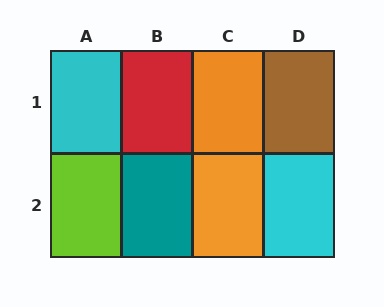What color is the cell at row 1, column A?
Cyan.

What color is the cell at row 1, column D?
Brown.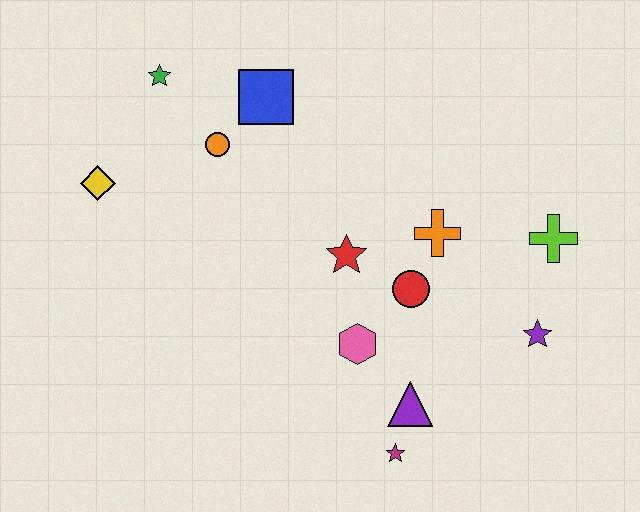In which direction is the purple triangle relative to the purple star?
The purple triangle is to the left of the purple star.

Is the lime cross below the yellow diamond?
Yes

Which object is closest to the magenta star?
The purple triangle is closest to the magenta star.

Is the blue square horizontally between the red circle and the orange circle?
Yes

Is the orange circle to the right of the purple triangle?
No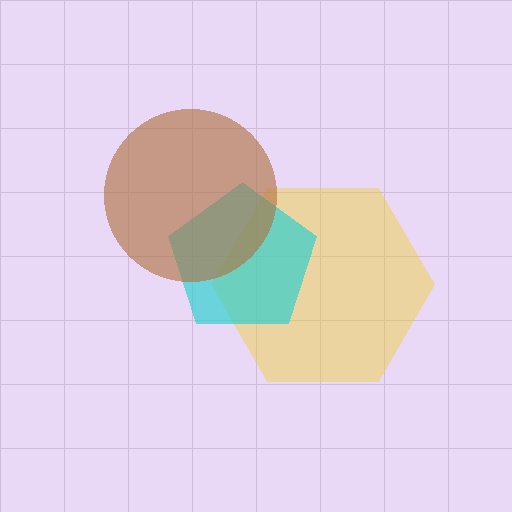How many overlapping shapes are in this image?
There are 3 overlapping shapes in the image.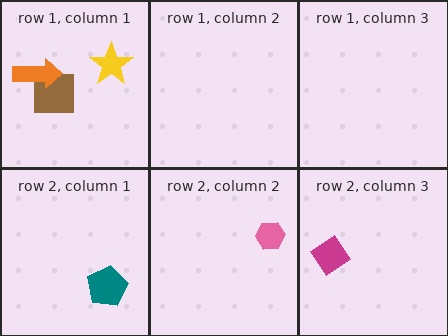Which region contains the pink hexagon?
The row 2, column 2 region.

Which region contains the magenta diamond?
The row 2, column 3 region.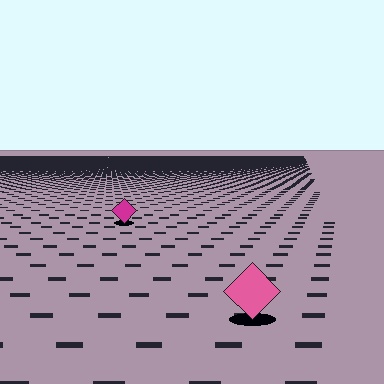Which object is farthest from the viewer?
The magenta diamond is farthest from the viewer. It appears smaller and the ground texture around it is denser.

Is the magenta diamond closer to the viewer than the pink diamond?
No. The pink diamond is closer — you can tell from the texture gradient: the ground texture is coarser near it.